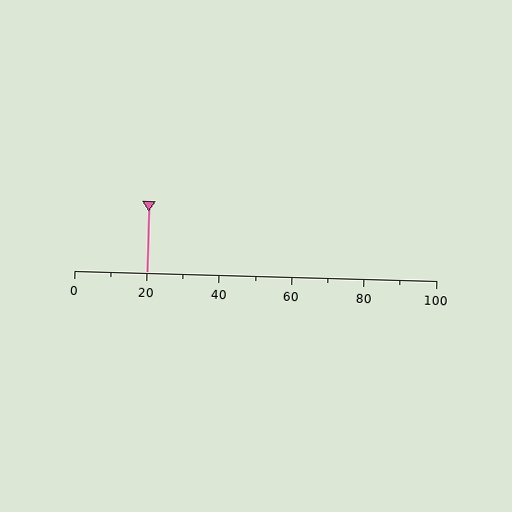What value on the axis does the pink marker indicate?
The marker indicates approximately 20.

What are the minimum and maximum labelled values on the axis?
The axis runs from 0 to 100.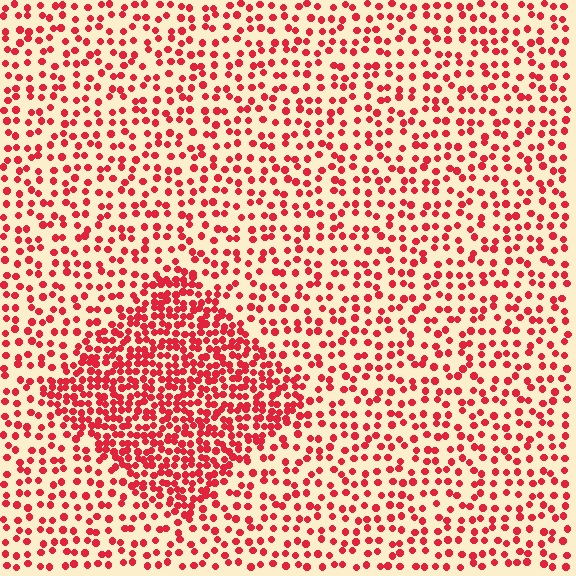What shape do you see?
I see a diamond.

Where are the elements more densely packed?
The elements are more densely packed inside the diamond boundary.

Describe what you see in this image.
The image contains small red elements arranged at two different densities. A diamond-shaped region is visible where the elements are more densely packed than the surrounding area.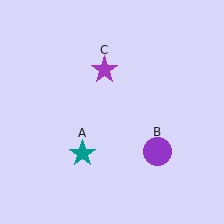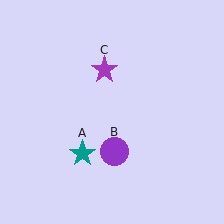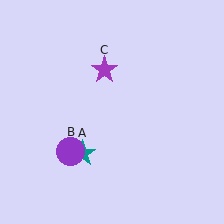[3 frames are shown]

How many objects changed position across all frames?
1 object changed position: purple circle (object B).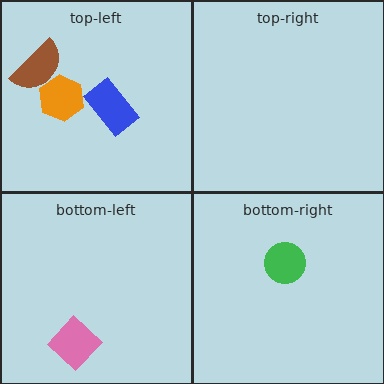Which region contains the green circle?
The bottom-right region.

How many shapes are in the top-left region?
3.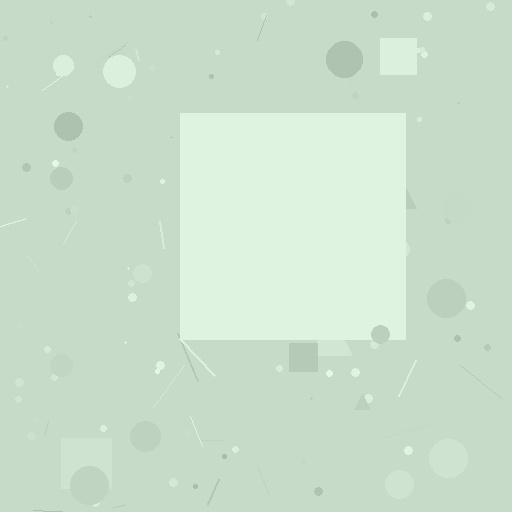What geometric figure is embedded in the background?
A square is embedded in the background.